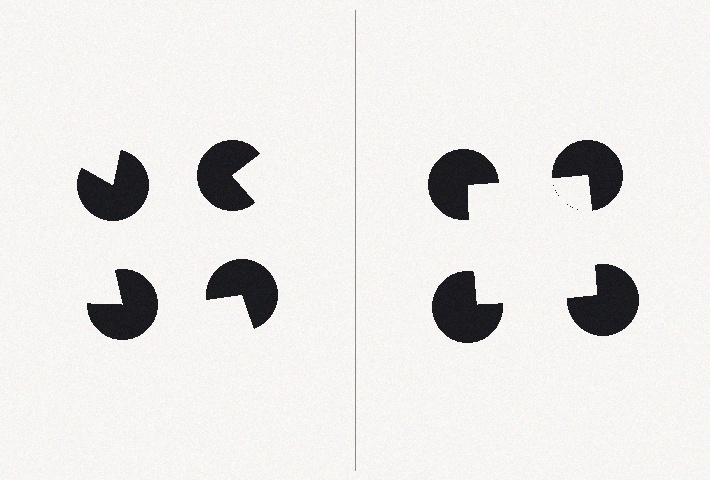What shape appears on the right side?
An illusory square.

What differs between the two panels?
The pac-man discs are positioned identically on both sides; only the wedge orientations differ. On the right they align to a square; on the left they are misaligned.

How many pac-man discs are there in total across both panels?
8 — 4 on each side.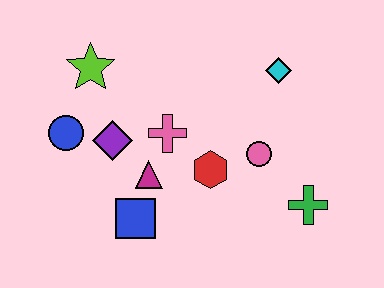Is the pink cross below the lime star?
Yes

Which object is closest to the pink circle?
The red hexagon is closest to the pink circle.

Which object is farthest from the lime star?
The green cross is farthest from the lime star.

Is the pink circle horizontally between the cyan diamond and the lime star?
Yes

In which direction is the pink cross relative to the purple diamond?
The pink cross is to the right of the purple diamond.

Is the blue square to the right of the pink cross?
No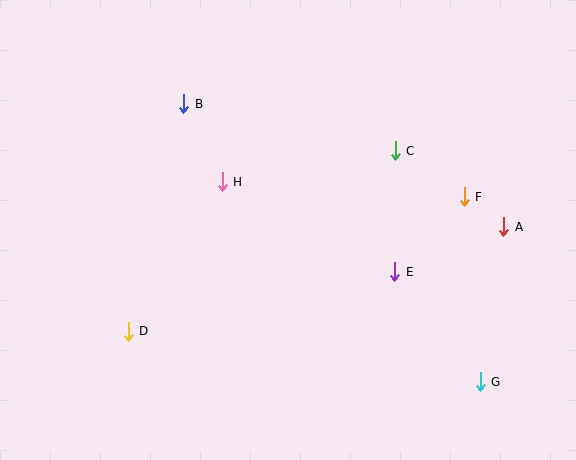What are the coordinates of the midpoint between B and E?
The midpoint between B and E is at (289, 188).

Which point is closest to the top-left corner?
Point B is closest to the top-left corner.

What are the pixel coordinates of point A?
Point A is at (504, 227).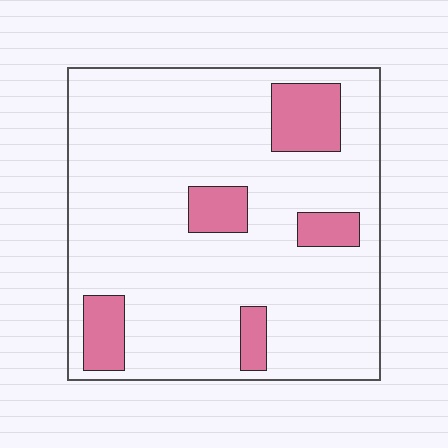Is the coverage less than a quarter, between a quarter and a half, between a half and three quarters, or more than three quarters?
Less than a quarter.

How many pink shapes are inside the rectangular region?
5.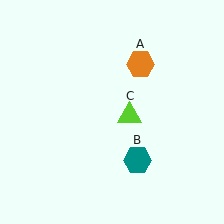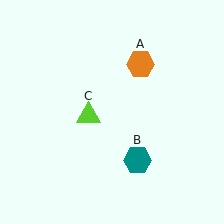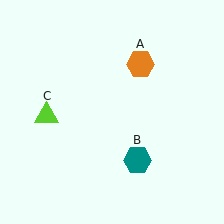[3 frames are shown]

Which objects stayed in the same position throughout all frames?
Orange hexagon (object A) and teal hexagon (object B) remained stationary.